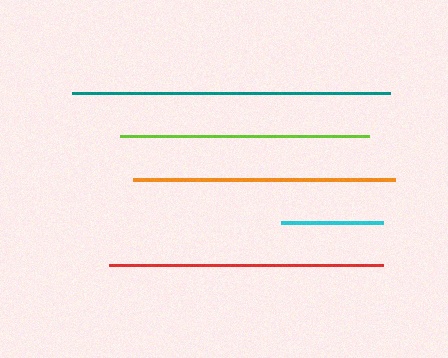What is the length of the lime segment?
The lime segment is approximately 250 pixels long.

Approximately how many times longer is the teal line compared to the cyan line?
The teal line is approximately 3.1 times the length of the cyan line.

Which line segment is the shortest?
The cyan line is the shortest at approximately 103 pixels.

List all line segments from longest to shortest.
From longest to shortest: teal, red, orange, lime, cyan.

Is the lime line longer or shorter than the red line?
The red line is longer than the lime line.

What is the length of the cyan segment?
The cyan segment is approximately 103 pixels long.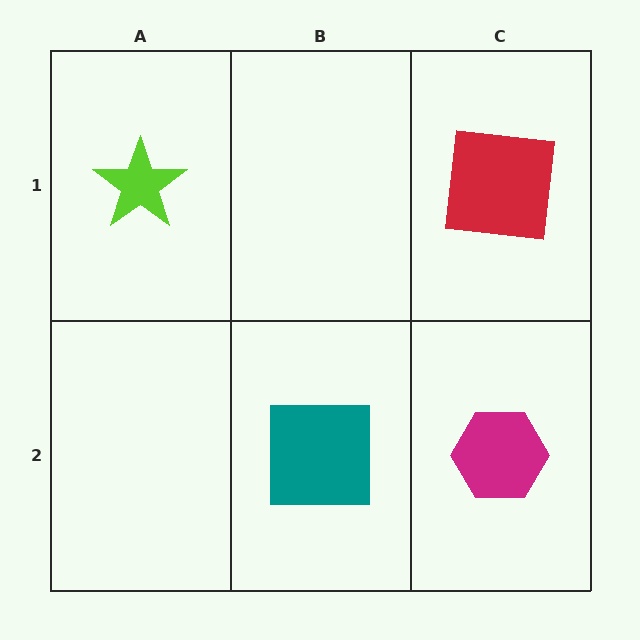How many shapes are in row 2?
2 shapes.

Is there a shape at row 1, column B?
No, that cell is empty.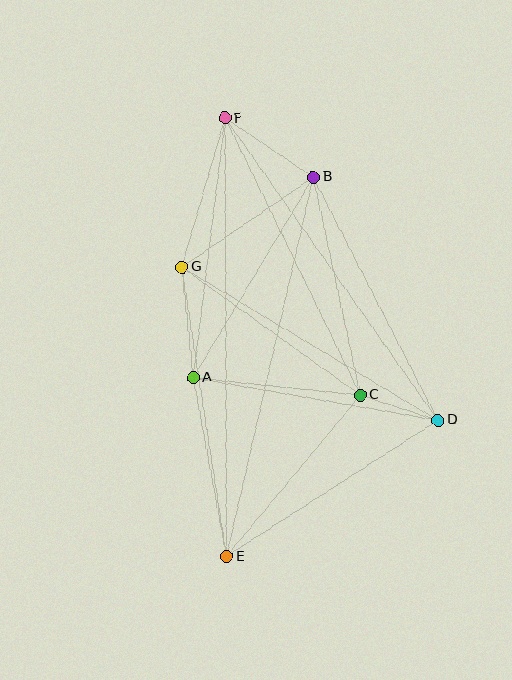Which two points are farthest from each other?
Points E and F are farthest from each other.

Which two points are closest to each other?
Points C and D are closest to each other.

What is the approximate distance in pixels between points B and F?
The distance between B and F is approximately 106 pixels.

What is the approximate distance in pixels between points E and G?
The distance between E and G is approximately 293 pixels.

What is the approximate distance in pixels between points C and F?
The distance between C and F is approximately 308 pixels.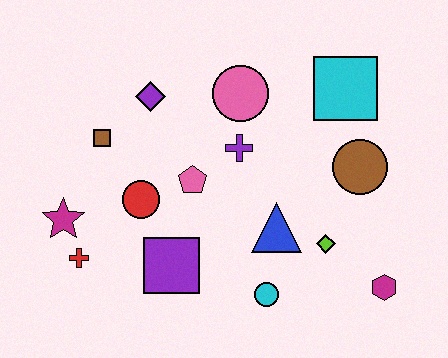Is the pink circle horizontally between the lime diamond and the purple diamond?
Yes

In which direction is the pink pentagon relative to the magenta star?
The pink pentagon is to the right of the magenta star.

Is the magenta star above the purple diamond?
No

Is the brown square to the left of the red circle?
Yes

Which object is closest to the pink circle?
The purple cross is closest to the pink circle.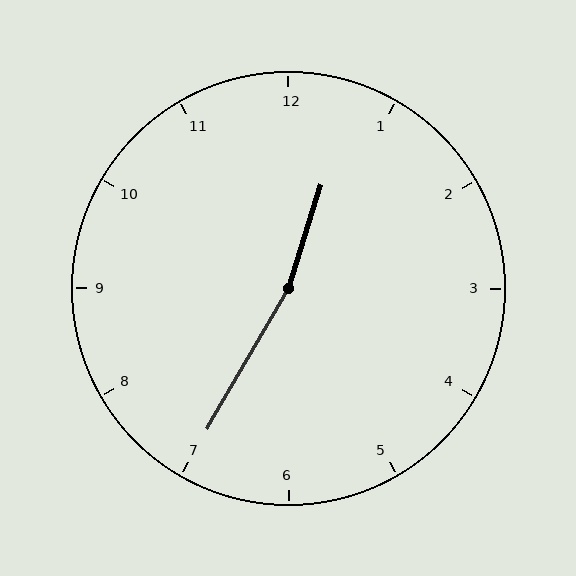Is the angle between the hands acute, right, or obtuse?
It is obtuse.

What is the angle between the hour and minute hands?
Approximately 168 degrees.